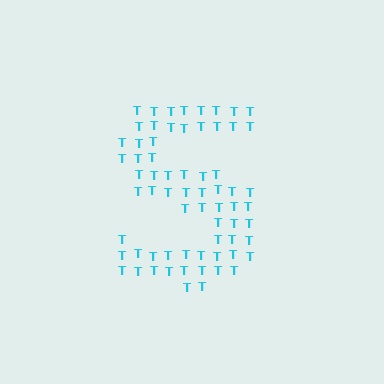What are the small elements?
The small elements are letter T's.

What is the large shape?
The large shape is the letter S.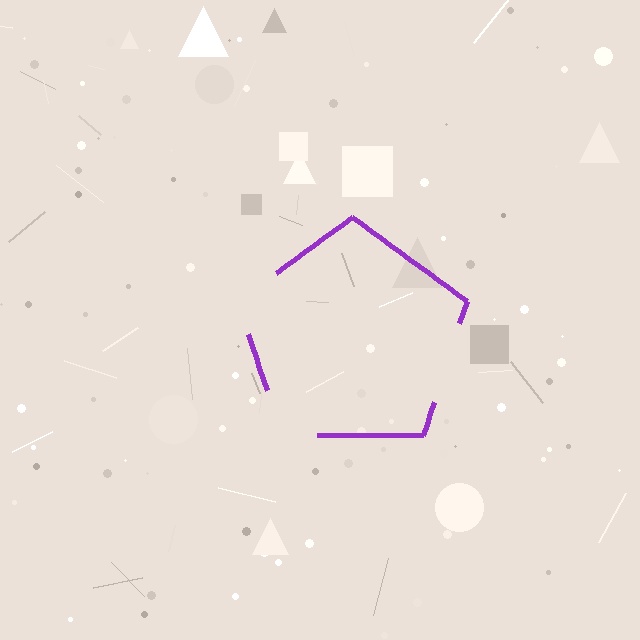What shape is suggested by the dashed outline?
The dashed outline suggests a pentagon.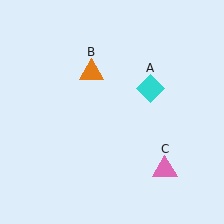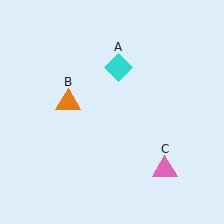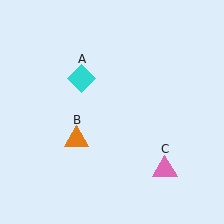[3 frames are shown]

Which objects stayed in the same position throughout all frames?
Pink triangle (object C) remained stationary.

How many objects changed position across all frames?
2 objects changed position: cyan diamond (object A), orange triangle (object B).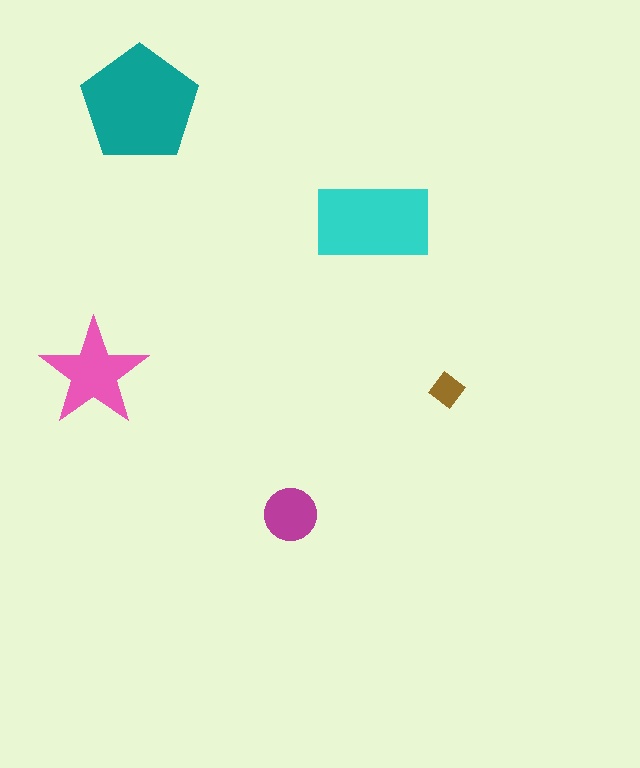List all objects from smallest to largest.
The brown diamond, the magenta circle, the pink star, the cyan rectangle, the teal pentagon.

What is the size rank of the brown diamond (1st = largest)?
5th.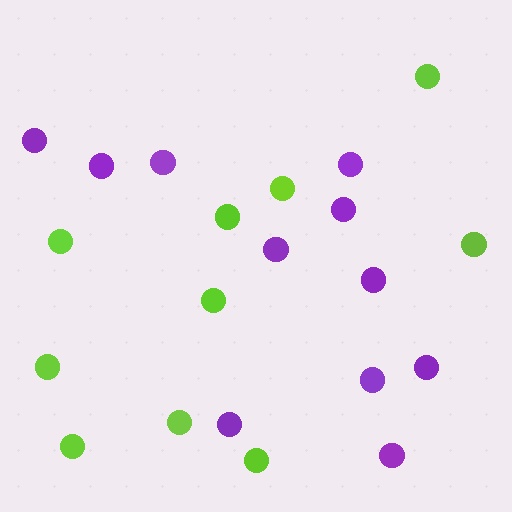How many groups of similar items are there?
There are 2 groups: one group of purple circles (11) and one group of lime circles (10).